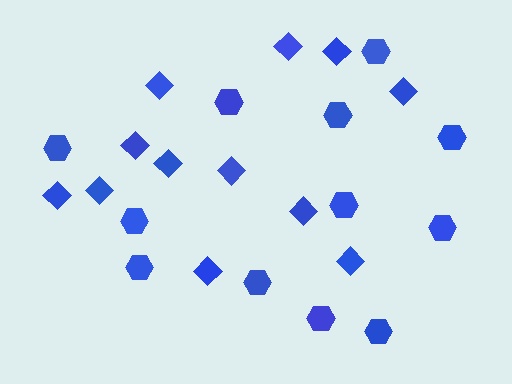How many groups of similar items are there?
There are 2 groups: one group of hexagons (12) and one group of diamonds (12).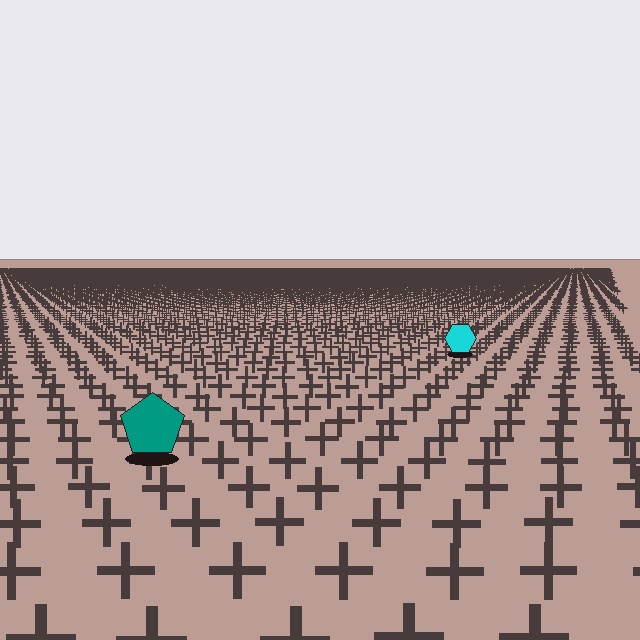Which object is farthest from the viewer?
The cyan hexagon is farthest from the viewer. It appears smaller and the ground texture around it is denser.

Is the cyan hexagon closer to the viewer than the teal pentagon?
No. The teal pentagon is closer — you can tell from the texture gradient: the ground texture is coarser near it.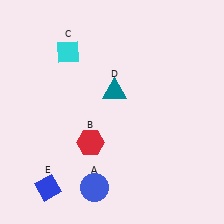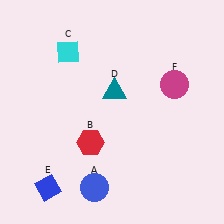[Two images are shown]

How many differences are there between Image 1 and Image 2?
There is 1 difference between the two images.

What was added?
A magenta circle (F) was added in Image 2.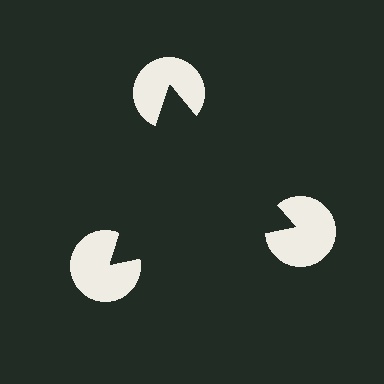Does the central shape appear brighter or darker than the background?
It typically appears slightly darker than the background, even though no actual brightness change is drawn.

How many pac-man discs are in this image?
There are 3 — one at each vertex of the illusory triangle.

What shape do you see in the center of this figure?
An illusory triangle — its edges are inferred from the aligned wedge cuts in the pac-man discs, not physically drawn.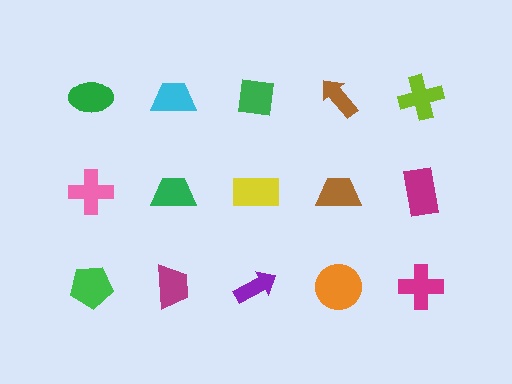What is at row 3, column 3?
A purple arrow.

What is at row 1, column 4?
A brown arrow.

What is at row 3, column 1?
A green pentagon.